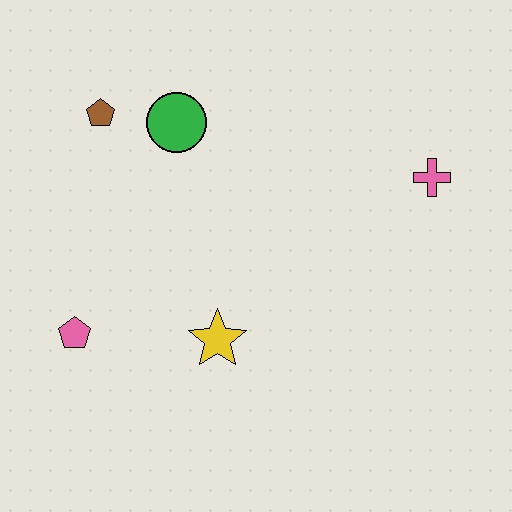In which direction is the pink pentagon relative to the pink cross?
The pink pentagon is to the left of the pink cross.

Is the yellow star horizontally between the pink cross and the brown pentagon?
Yes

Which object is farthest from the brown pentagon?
The pink cross is farthest from the brown pentagon.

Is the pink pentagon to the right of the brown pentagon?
No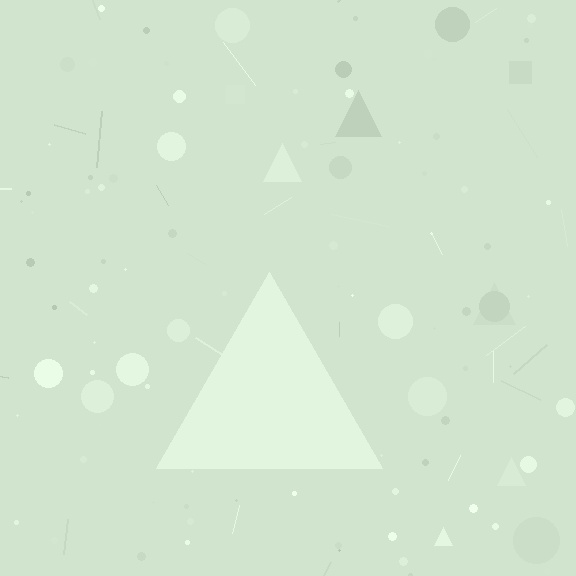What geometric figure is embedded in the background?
A triangle is embedded in the background.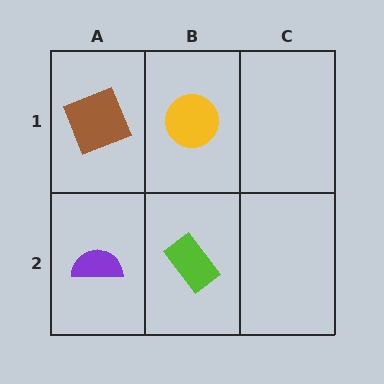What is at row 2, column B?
A lime rectangle.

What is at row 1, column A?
A brown square.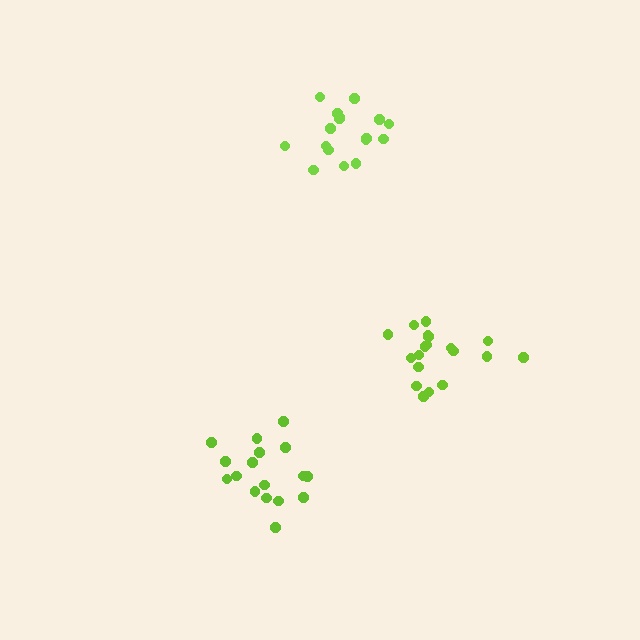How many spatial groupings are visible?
There are 3 spatial groupings.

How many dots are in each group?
Group 1: 19 dots, Group 2: 18 dots, Group 3: 17 dots (54 total).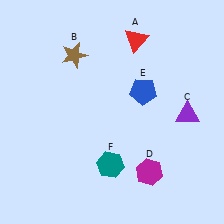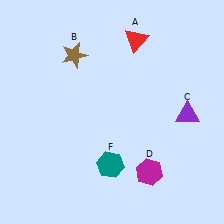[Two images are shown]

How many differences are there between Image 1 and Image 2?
There is 1 difference between the two images.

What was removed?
The blue pentagon (E) was removed in Image 2.